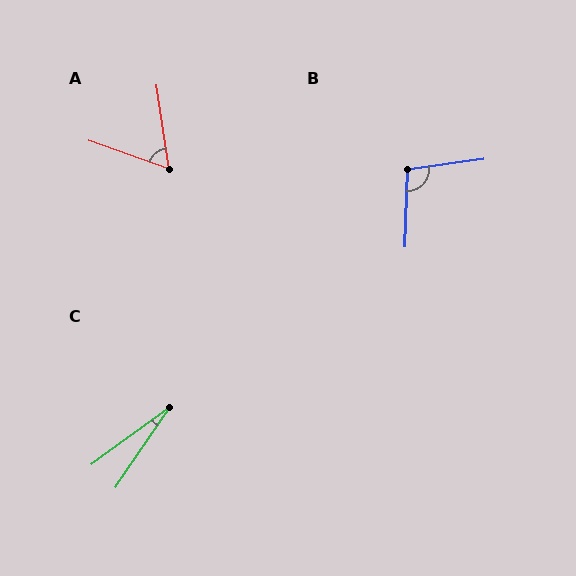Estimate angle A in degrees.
Approximately 62 degrees.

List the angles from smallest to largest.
C (20°), A (62°), B (100°).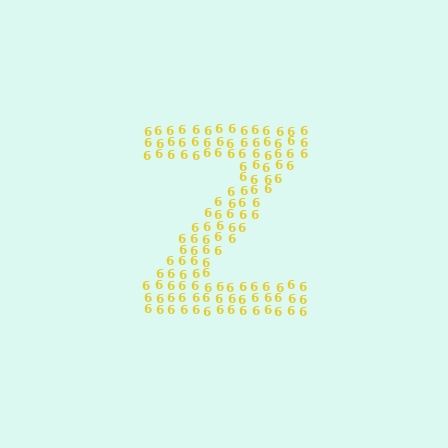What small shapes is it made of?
It is made of small digit 6's.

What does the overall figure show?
The overall figure shows the letter Z.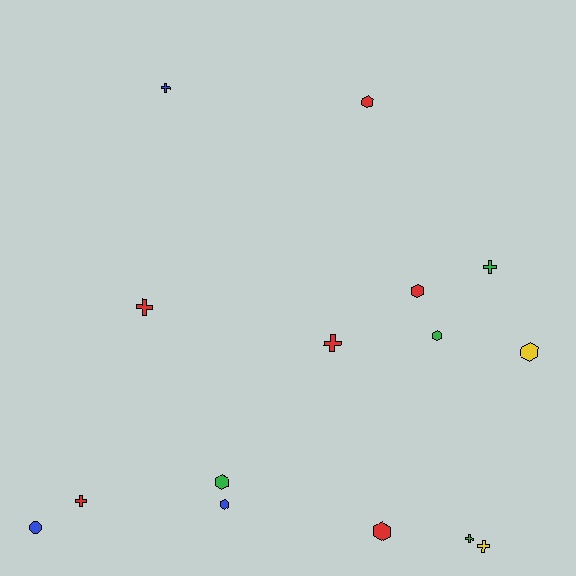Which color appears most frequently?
Red, with 6 objects.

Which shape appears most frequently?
Cross, with 7 objects.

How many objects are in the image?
There are 15 objects.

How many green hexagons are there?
There are 2 green hexagons.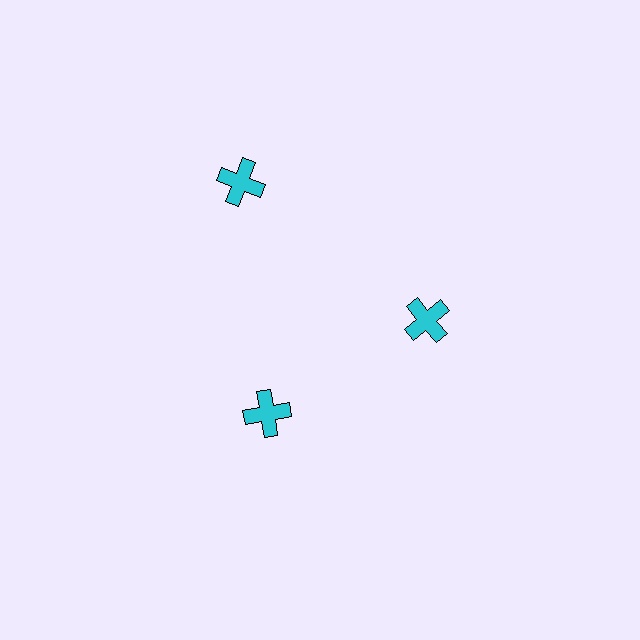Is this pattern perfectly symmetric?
No. The 3 cyan crosses are arranged in a ring, but one element near the 11 o'clock position is pushed outward from the center, breaking the 3-fold rotational symmetry.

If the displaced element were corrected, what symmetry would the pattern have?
It would have 3-fold rotational symmetry — the pattern would map onto itself every 120 degrees.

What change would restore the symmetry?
The symmetry would be restored by moving it inward, back onto the ring so that all 3 crosses sit at equal angles and equal distance from the center.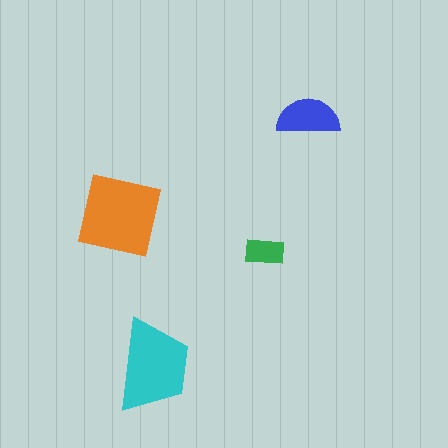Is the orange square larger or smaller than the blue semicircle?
Larger.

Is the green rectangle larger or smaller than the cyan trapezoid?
Smaller.